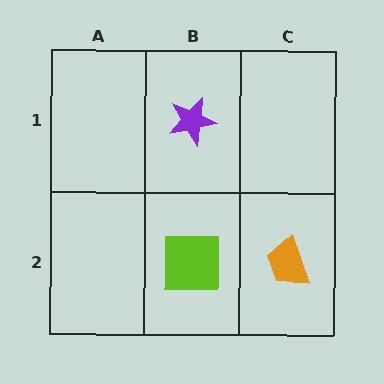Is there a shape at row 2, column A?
No, that cell is empty.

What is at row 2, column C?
An orange trapezoid.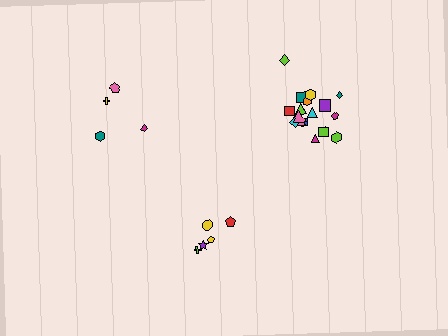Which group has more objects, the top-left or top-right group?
The top-right group.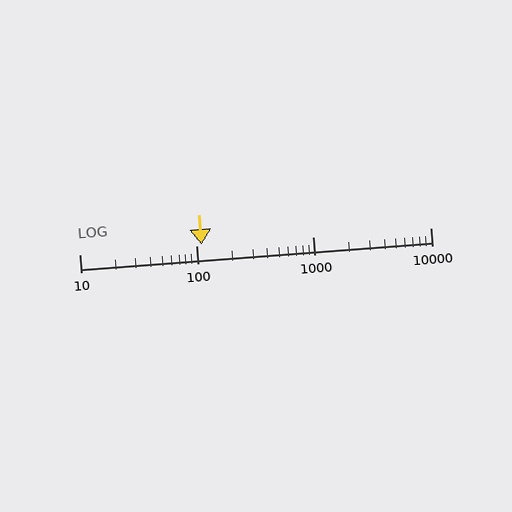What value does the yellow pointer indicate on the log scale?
The pointer indicates approximately 110.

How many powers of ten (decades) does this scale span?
The scale spans 3 decades, from 10 to 10000.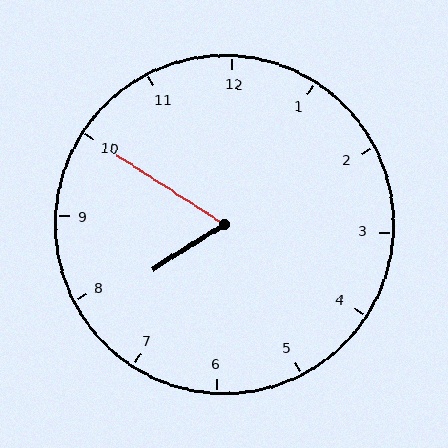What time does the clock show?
7:50.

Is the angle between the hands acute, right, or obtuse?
It is acute.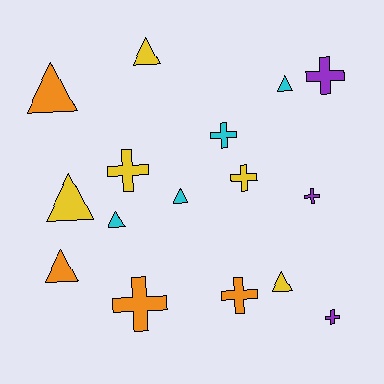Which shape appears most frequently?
Triangle, with 8 objects.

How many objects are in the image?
There are 16 objects.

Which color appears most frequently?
Yellow, with 5 objects.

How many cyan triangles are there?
There are 3 cyan triangles.